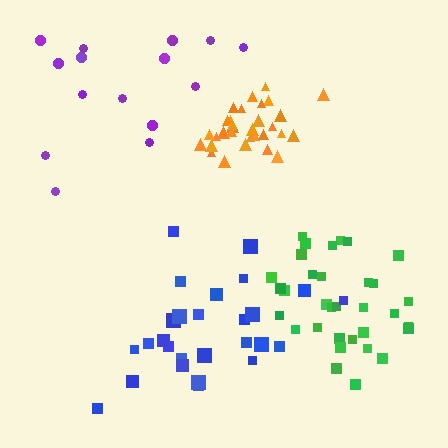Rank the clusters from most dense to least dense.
orange, green, blue, purple.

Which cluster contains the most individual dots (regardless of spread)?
Green (33).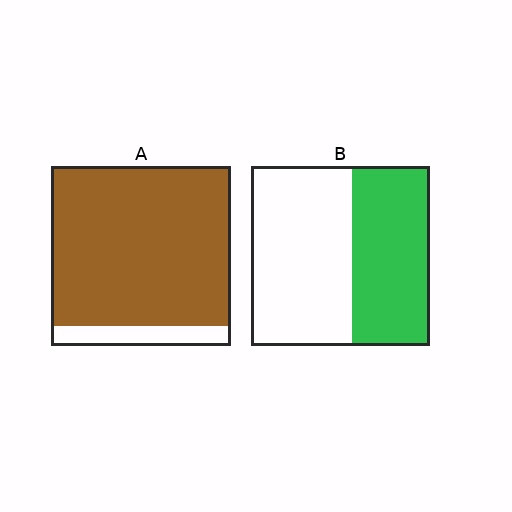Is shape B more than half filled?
No.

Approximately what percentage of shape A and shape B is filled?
A is approximately 90% and B is approximately 45%.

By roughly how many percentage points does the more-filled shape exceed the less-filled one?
By roughly 45 percentage points (A over B).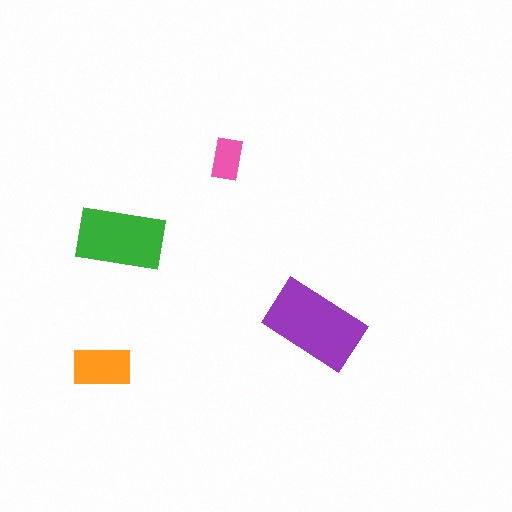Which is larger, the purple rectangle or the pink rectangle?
The purple one.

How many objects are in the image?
There are 4 objects in the image.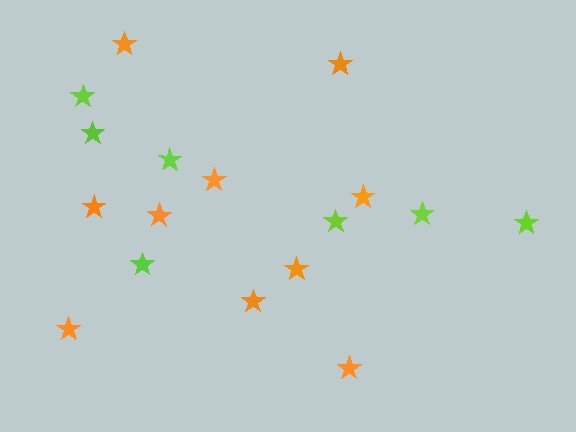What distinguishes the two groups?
There are 2 groups: one group of orange stars (10) and one group of lime stars (7).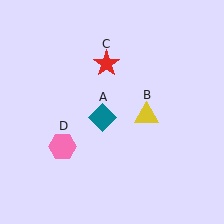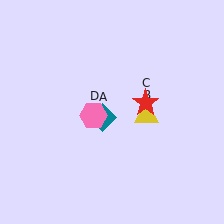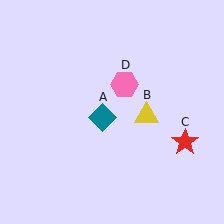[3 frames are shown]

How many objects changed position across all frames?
2 objects changed position: red star (object C), pink hexagon (object D).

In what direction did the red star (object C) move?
The red star (object C) moved down and to the right.